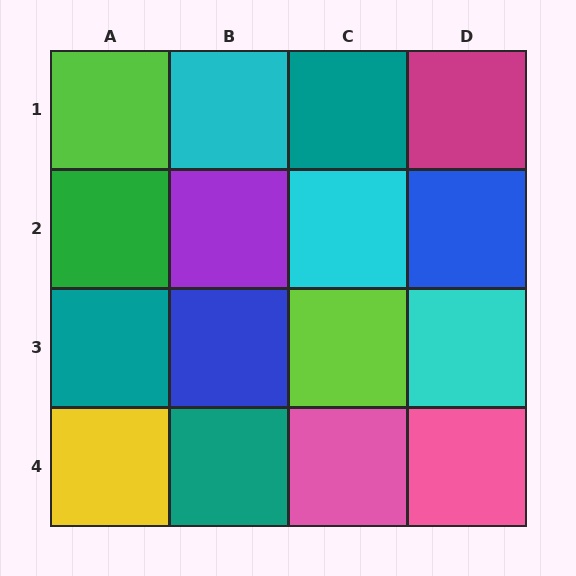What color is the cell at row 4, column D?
Pink.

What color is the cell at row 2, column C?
Cyan.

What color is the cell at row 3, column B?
Blue.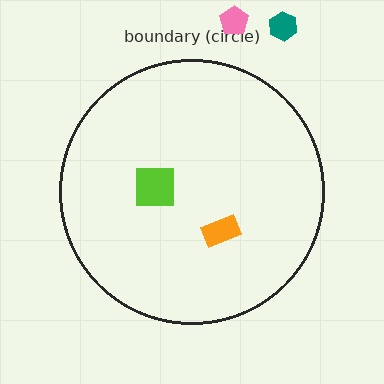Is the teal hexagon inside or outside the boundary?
Outside.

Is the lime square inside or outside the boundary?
Inside.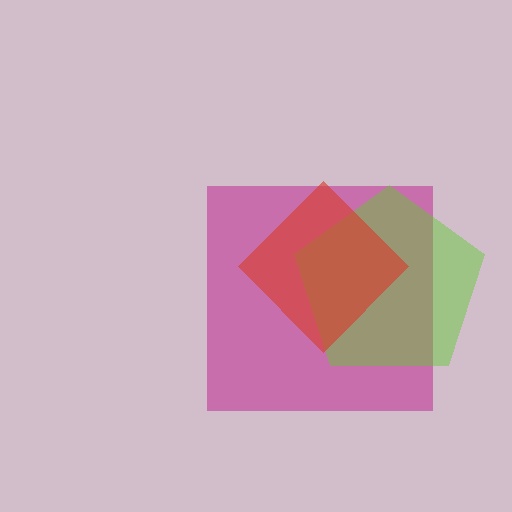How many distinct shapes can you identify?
There are 3 distinct shapes: a magenta square, a lime pentagon, a red diamond.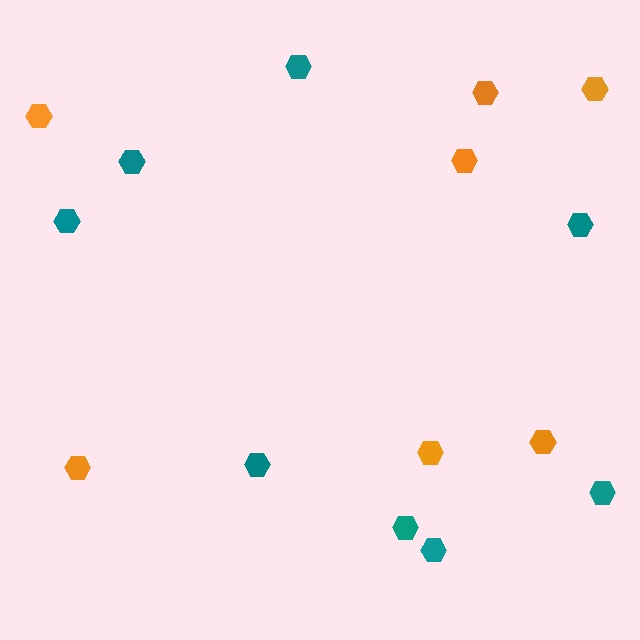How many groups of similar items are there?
There are 2 groups: one group of teal hexagons (8) and one group of orange hexagons (7).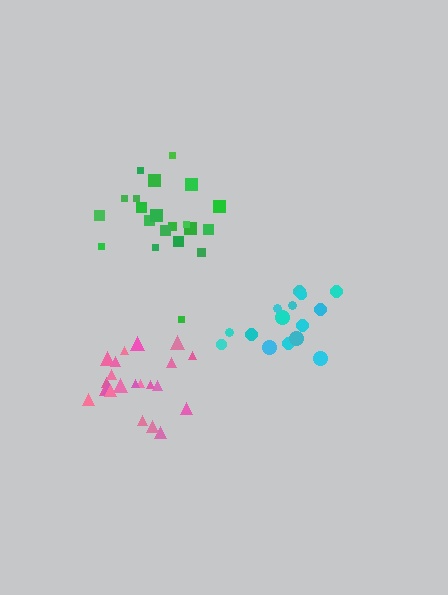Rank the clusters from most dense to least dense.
pink, green, cyan.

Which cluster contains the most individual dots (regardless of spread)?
Pink (22).